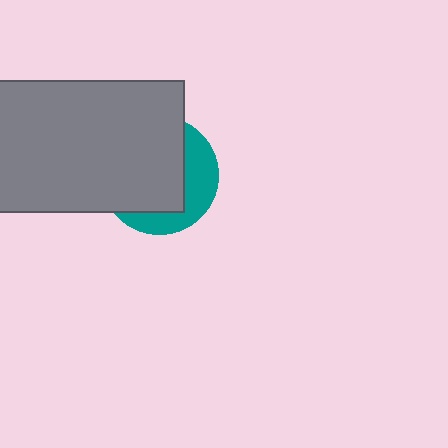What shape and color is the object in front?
The object in front is a gray rectangle.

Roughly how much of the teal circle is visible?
A small part of it is visible (roughly 34%).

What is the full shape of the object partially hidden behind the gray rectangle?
The partially hidden object is a teal circle.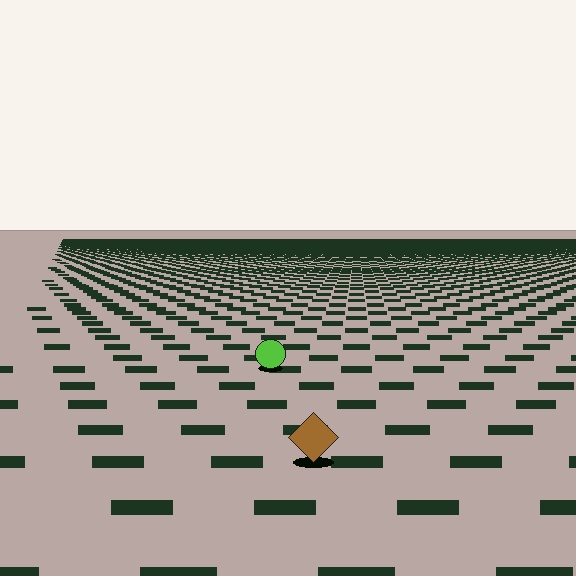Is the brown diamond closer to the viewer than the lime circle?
Yes. The brown diamond is closer — you can tell from the texture gradient: the ground texture is coarser near it.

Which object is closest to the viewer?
The brown diamond is closest. The texture marks near it are larger and more spread out.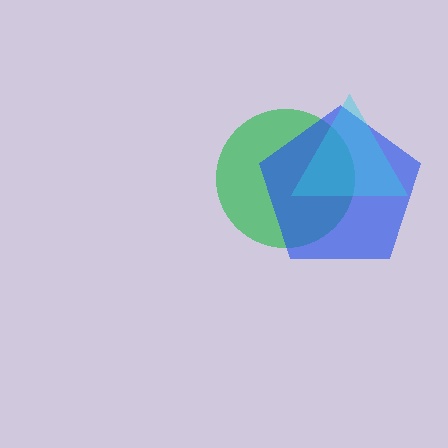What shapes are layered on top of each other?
The layered shapes are: a green circle, a blue pentagon, a cyan triangle.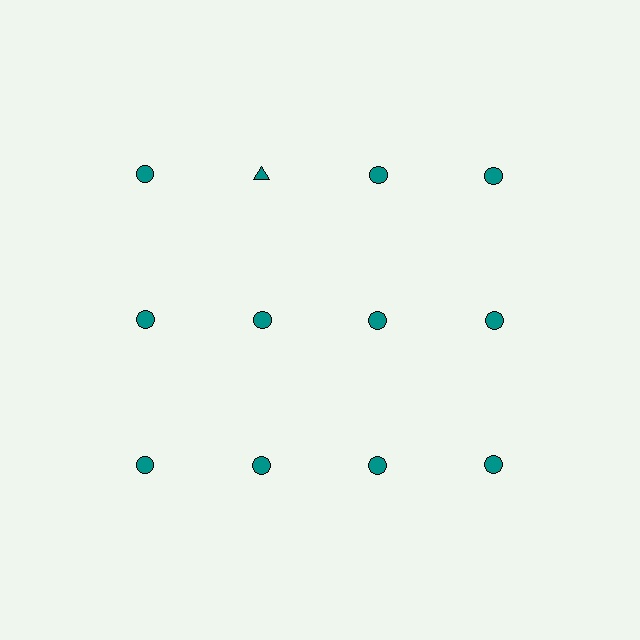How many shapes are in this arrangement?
There are 12 shapes arranged in a grid pattern.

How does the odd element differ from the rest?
It has a different shape: triangle instead of circle.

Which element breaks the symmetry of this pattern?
The teal triangle in the top row, second from left column breaks the symmetry. All other shapes are teal circles.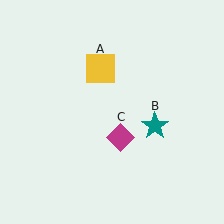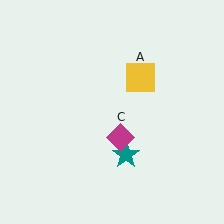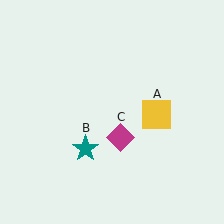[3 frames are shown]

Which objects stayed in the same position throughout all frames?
Magenta diamond (object C) remained stationary.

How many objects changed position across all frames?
2 objects changed position: yellow square (object A), teal star (object B).